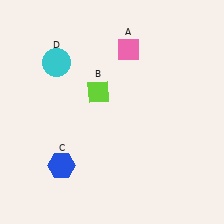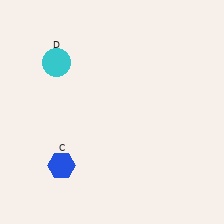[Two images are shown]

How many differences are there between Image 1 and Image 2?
There are 2 differences between the two images.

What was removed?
The lime diamond (B), the pink diamond (A) were removed in Image 2.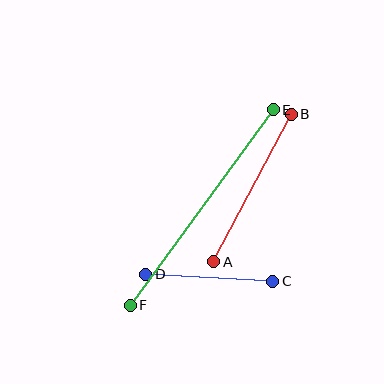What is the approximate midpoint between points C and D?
The midpoint is at approximately (209, 278) pixels.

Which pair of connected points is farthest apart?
Points E and F are farthest apart.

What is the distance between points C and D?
The distance is approximately 127 pixels.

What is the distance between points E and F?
The distance is approximately 242 pixels.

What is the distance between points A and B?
The distance is approximately 167 pixels.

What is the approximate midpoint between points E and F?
The midpoint is at approximately (202, 207) pixels.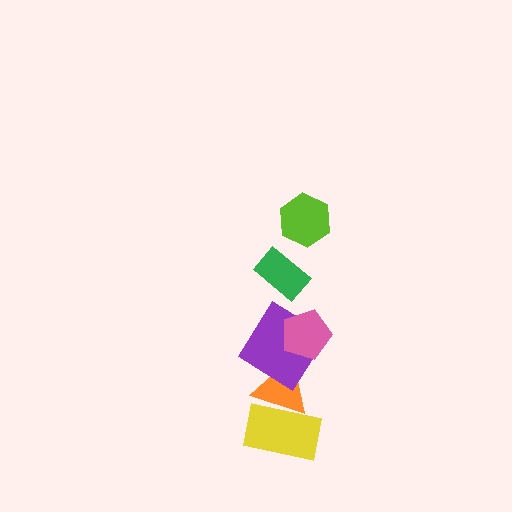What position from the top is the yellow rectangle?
The yellow rectangle is 6th from the top.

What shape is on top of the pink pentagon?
The green rectangle is on top of the pink pentagon.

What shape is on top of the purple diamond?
The pink pentagon is on top of the purple diamond.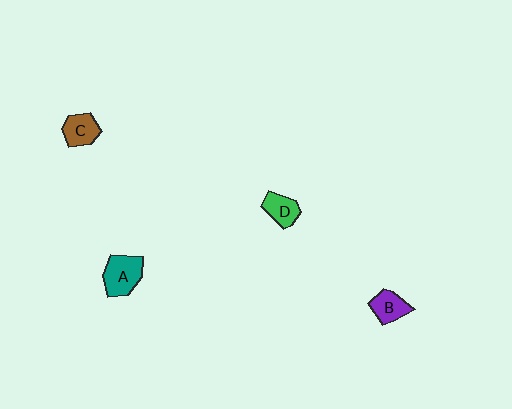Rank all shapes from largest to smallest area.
From largest to smallest: A (teal), C (brown), B (purple), D (green).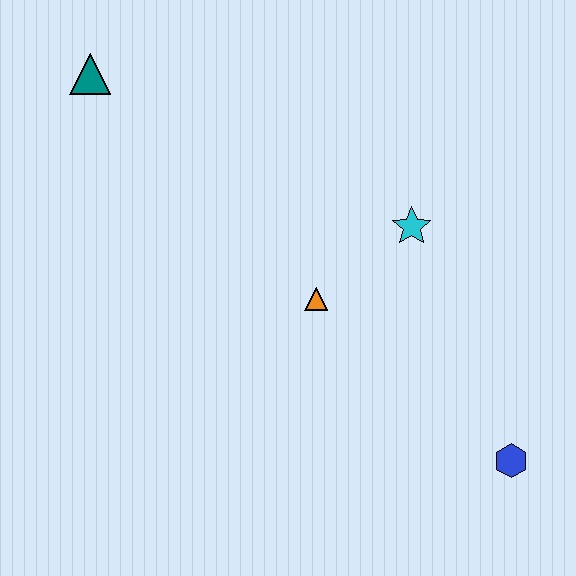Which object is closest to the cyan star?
The orange triangle is closest to the cyan star.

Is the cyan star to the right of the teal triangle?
Yes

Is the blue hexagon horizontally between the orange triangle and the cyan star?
No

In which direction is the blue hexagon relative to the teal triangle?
The blue hexagon is to the right of the teal triangle.